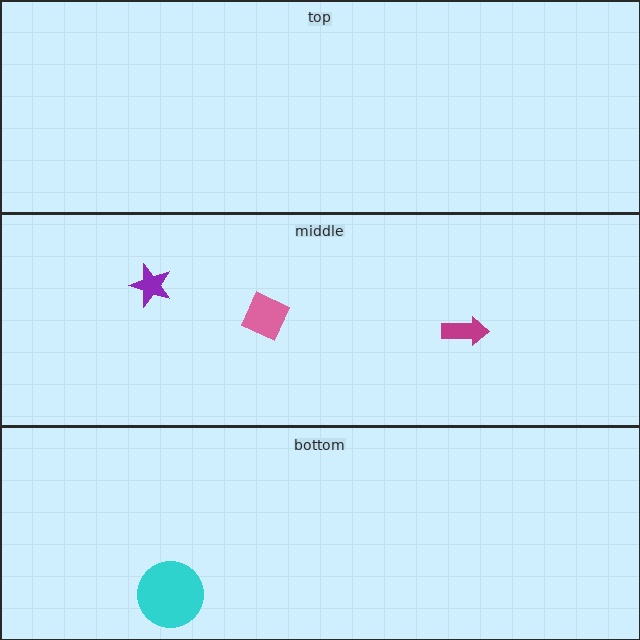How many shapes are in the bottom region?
1.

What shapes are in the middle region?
The pink diamond, the purple star, the magenta arrow.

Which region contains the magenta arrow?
The middle region.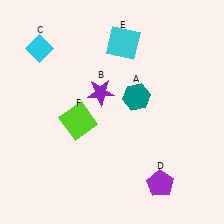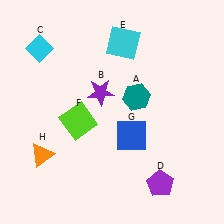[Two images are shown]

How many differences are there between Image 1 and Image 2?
There are 2 differences between the two images.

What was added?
A blue square (G), an orange triangle (H) were added in Image 2.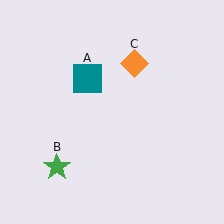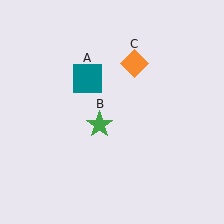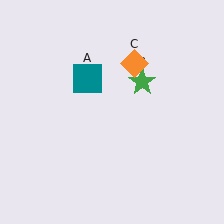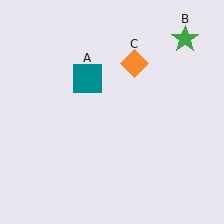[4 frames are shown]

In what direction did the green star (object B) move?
The green star (object B) moved up and to the right.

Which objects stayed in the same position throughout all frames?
Teal square (object A) and orange diamond (object C) remained stationary.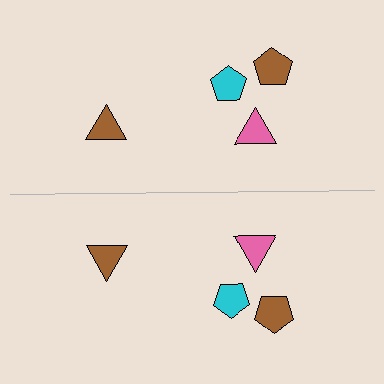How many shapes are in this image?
There are 8 shapes in this image.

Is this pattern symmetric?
Yes, this pattern has bilateral (reflection) symmetry.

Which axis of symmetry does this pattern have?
The pattern has a horizontal axis of symmetry running through the center of the image.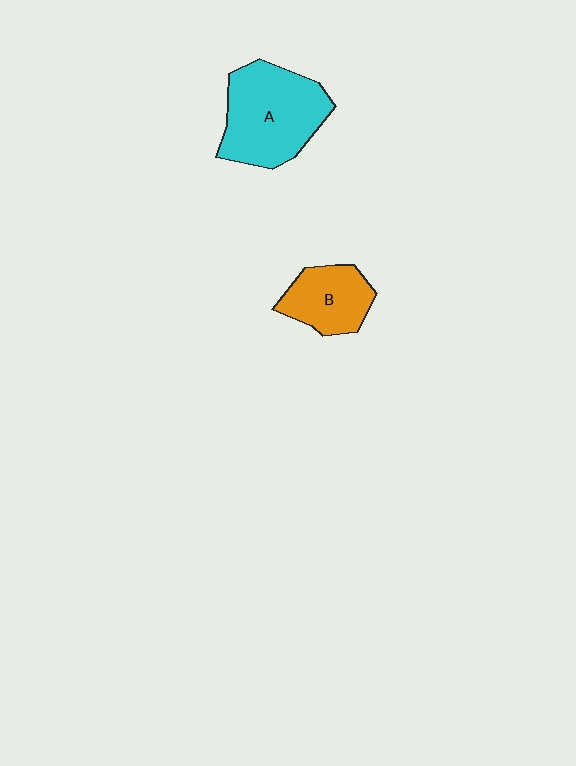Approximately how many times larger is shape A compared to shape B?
Approximately 1.7 times.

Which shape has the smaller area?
Shape B (orange).